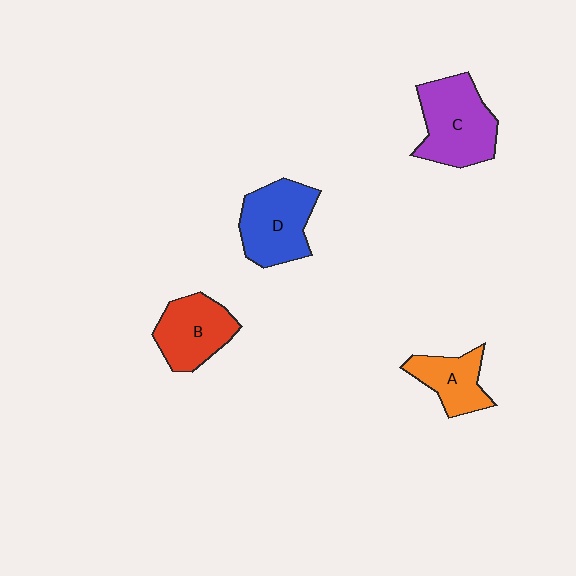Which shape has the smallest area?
Shape A (orange).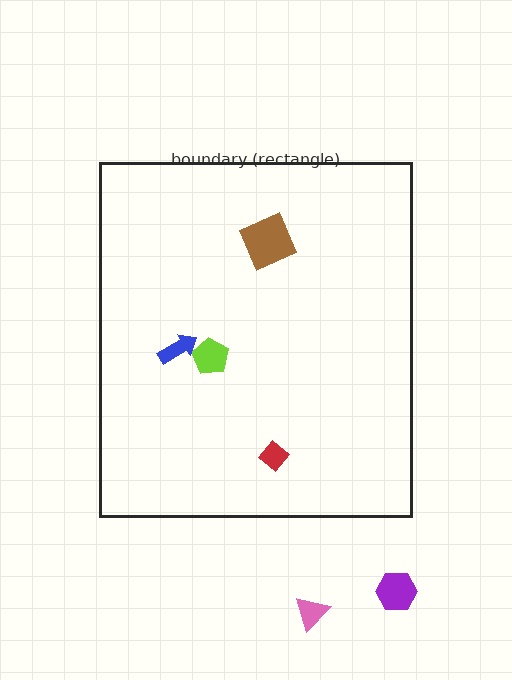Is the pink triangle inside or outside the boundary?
Outside.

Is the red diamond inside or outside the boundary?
Inside.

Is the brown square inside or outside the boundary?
Inside.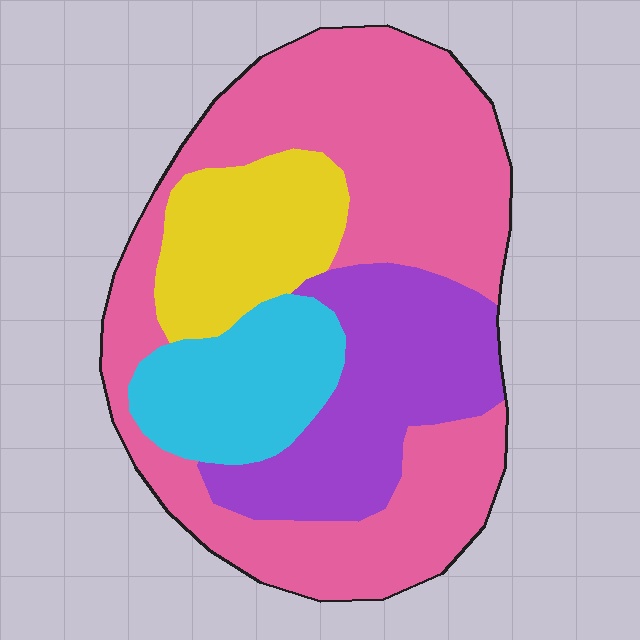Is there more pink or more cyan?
Pink.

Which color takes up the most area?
Pink, at roughly 50%.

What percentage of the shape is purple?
Purple takes up about one fifth (1/5) of the shape.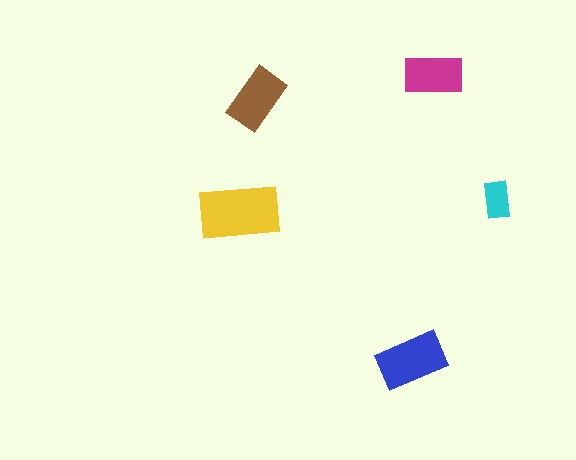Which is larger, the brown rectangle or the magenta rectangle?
The brown one.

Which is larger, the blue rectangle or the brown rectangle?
The blue one.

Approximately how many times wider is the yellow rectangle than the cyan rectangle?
About 2 times wider.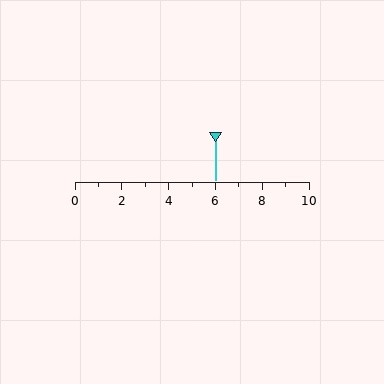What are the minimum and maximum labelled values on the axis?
The axis runs from 0 to 10.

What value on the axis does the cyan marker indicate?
The marker indicates approximately 6.